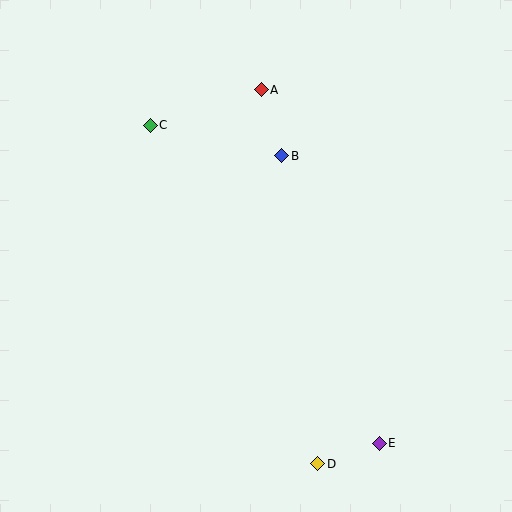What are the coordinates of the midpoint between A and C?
The midpoint between A and C is at (206, 108).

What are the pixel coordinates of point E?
Point E is at (379, 443).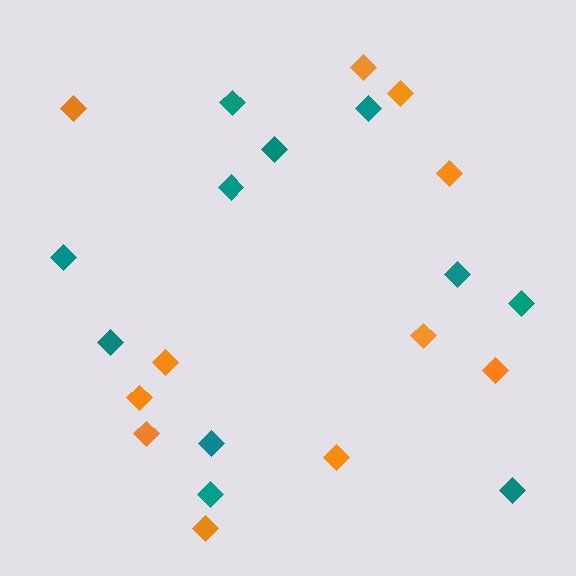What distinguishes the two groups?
There are 2 groups: one group of orange diamonds (11) and one group of teal diamonds (11).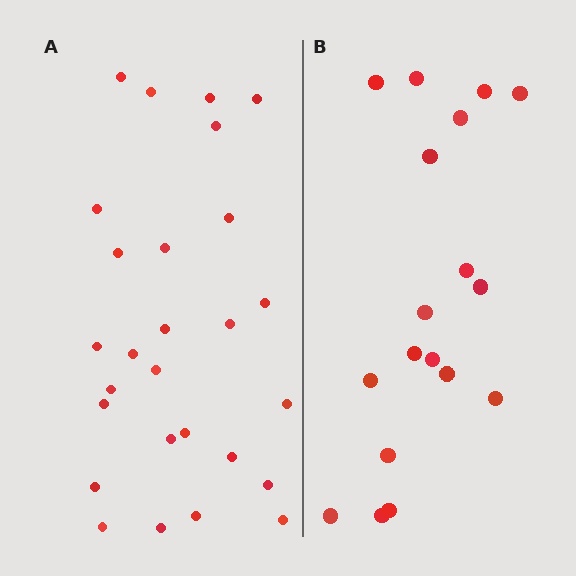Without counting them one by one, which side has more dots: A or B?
Region A (the left region) has more dots.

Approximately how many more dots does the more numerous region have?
Region A has roughly 8 or so more dots than region B.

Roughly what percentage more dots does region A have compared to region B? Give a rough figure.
About 50% more.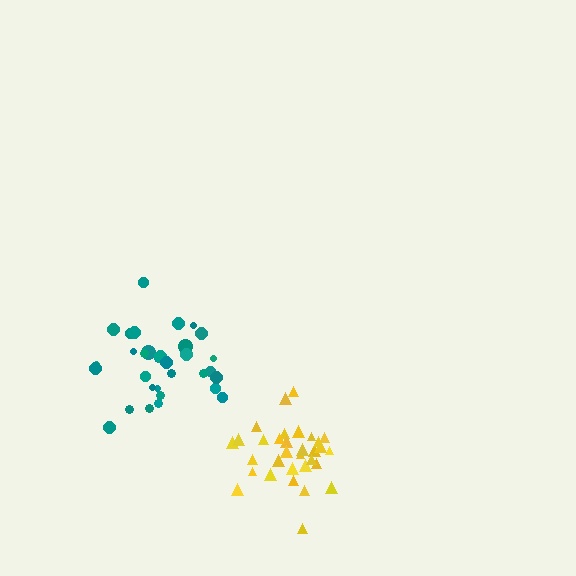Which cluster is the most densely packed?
Yellow.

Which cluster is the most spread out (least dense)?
Teal.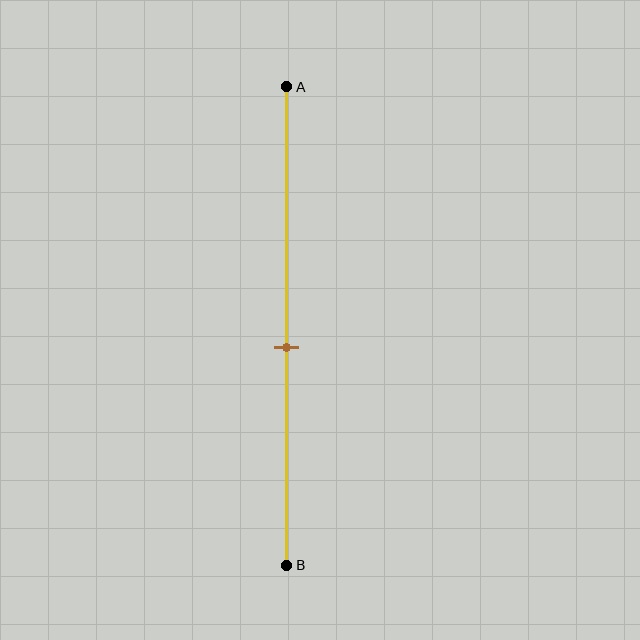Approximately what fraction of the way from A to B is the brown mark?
The brown mark is approximately 55% of the way from A to B.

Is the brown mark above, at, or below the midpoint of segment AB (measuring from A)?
The brown mark is below the midpoint of segment AB.